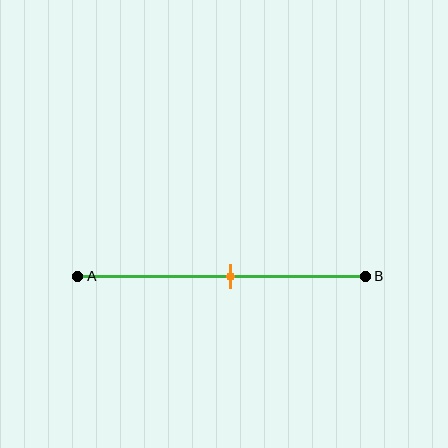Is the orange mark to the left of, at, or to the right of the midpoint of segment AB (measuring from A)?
The orange mark is to the right of the midpoint of segment AB.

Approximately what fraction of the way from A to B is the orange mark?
The orange mark is approximately 55% of the way from A to B.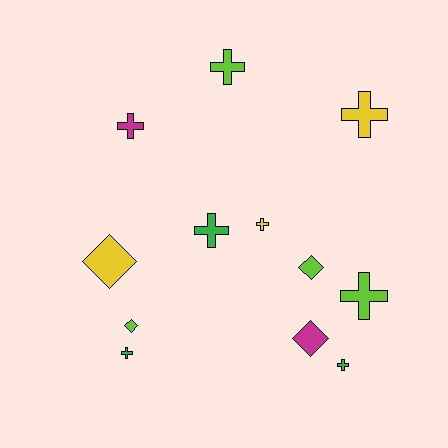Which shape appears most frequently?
Cross, with 8 objects.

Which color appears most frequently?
Lime, with 4 objects.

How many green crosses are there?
There are 3 green crosses.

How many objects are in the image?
There are 12 objects.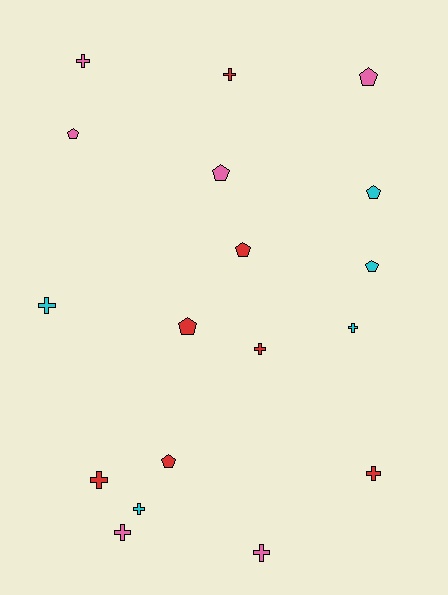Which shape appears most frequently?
Cross, with 10 objects.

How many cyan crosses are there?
There are 3 cyan crosses.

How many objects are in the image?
There are 18 objects.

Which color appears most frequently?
Red, with 7 objects.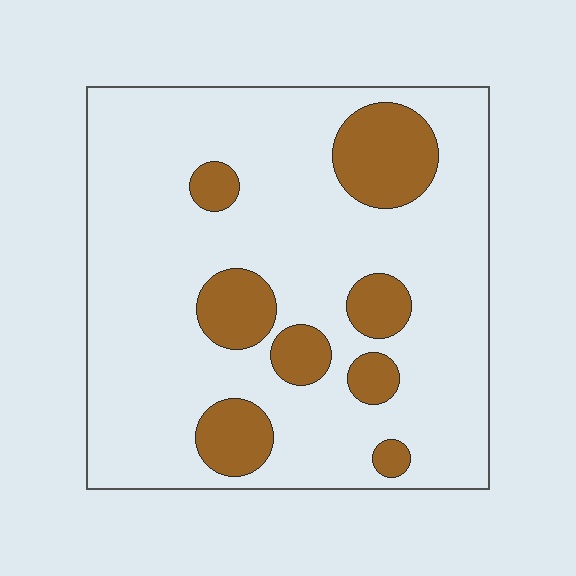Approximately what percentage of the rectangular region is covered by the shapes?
Approximately 20%.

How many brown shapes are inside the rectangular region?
8.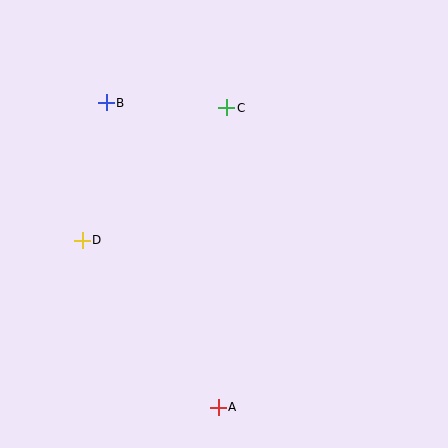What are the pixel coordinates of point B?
Point B is at (106, 103).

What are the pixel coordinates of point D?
Point D is at (82, 240).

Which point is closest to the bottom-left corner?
Point A is closest to the bottom-left corner.